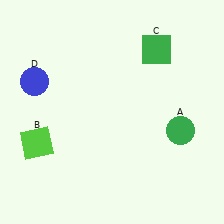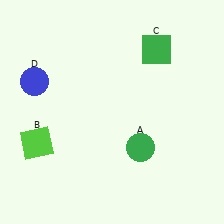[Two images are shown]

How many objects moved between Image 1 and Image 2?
1 object moved between the two images.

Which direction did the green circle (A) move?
The green circle (A) moved left.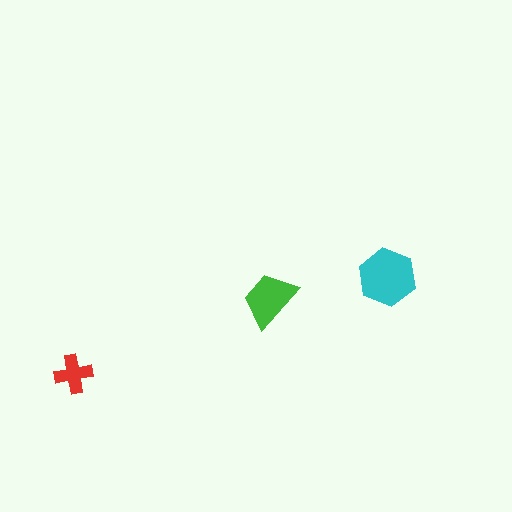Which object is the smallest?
The red cross.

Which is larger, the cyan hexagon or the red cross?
The cyan hexagon.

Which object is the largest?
The cyan hexagon.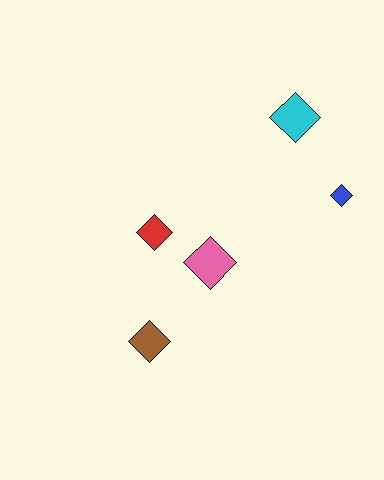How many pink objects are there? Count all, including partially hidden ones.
There is 1 pink object.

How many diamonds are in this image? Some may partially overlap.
There are 5 diamonds.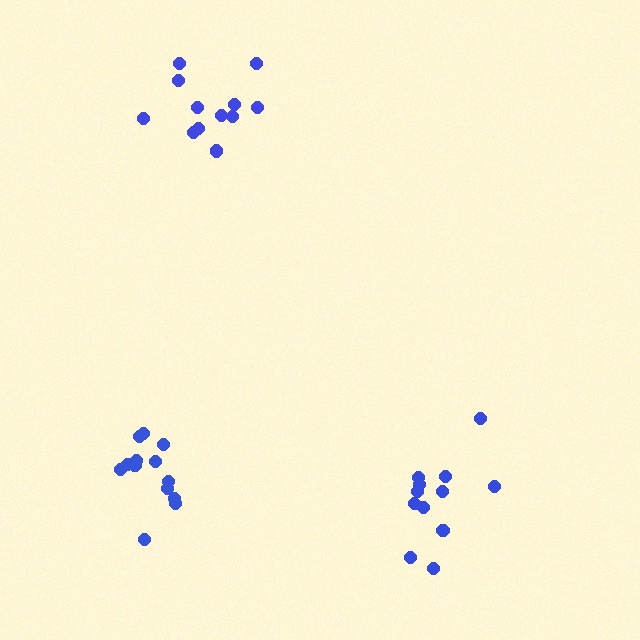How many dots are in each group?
Group 1: 13 dots, Group 2: 12 dots, Group 3: 12 dots (37 total).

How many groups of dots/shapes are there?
There are 3 groups.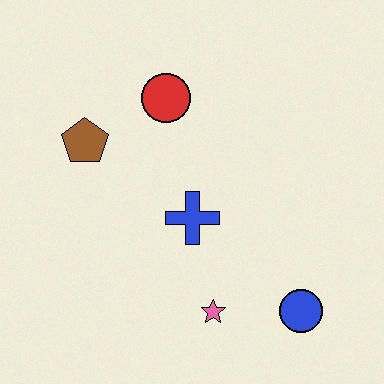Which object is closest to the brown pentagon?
The red circle is closest to the brown pentagon.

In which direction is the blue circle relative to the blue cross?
The blue circle is to the right of the blue cross.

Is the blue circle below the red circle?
Yes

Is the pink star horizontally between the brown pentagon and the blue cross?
No